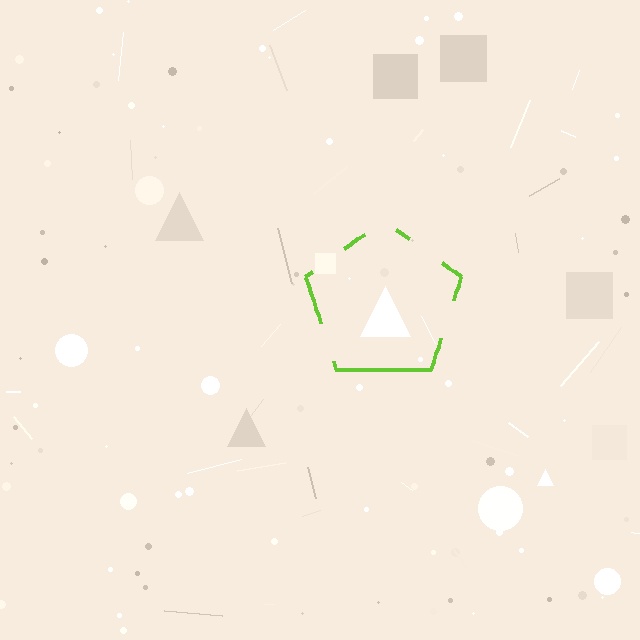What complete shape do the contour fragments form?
The contour fragments form a pentagon.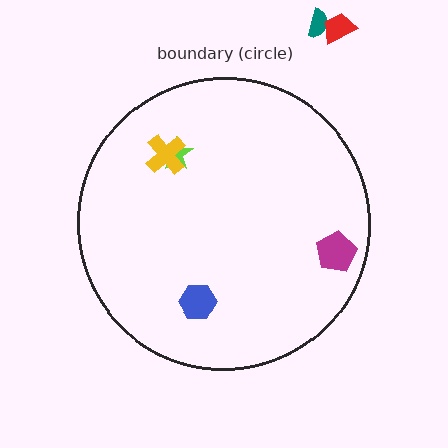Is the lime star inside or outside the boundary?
Inside.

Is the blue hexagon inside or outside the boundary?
Inside.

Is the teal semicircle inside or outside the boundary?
Outside.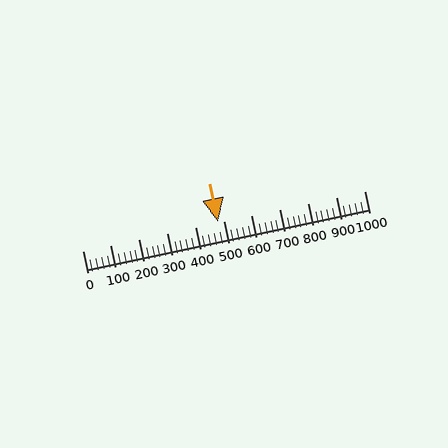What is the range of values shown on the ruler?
The ruler shows values from 0 to 1000.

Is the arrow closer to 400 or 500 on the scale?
The arrow is closer to 500.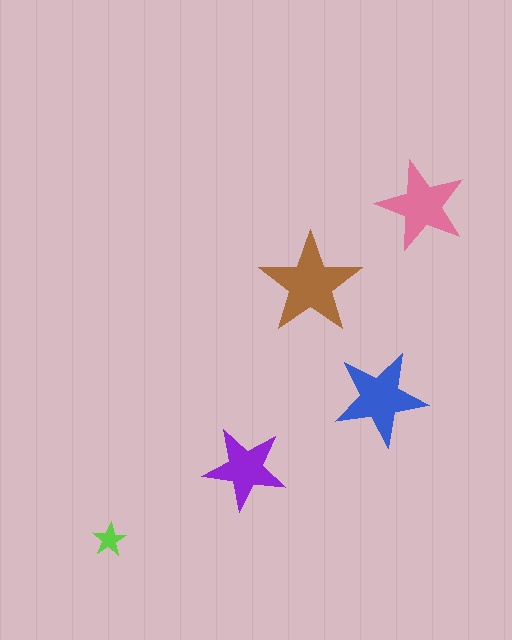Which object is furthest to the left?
The lime star is leftmost.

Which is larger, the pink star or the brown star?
The brown one.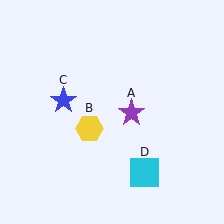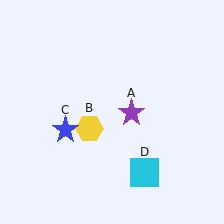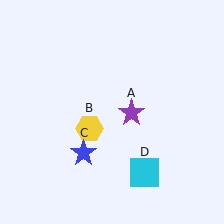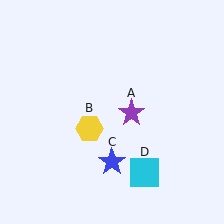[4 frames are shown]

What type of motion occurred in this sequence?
The blue star (object C) rotated counterclockwise around the center of the scene.